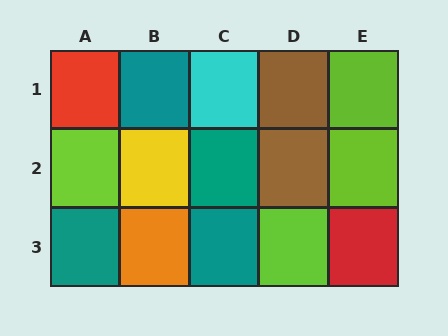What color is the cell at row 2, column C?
Teal.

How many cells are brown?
2 cells are brown.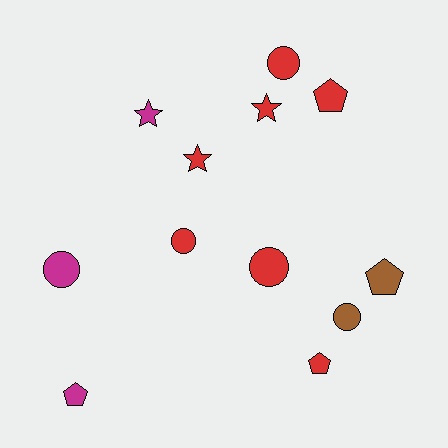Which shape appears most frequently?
Circle, with 5 objects.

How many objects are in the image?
There are 12 objects.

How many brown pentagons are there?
There is 1 brown pentagon.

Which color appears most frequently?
Red, with 7 objects.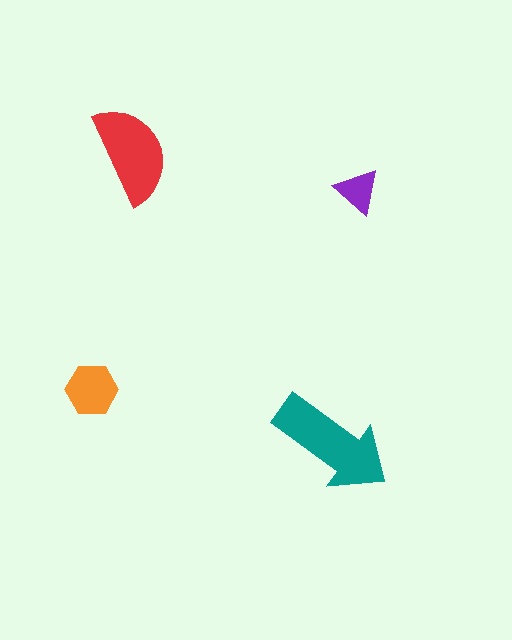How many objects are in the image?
There are 4 objects in the image.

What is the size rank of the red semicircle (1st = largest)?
2nd.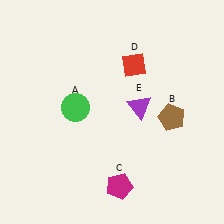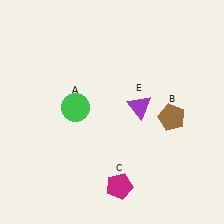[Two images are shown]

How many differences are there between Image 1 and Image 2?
There is 1 difference between the two images.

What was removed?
The red diamond (D) was removed in Image 2.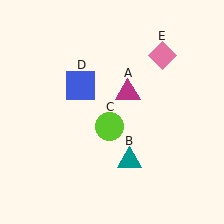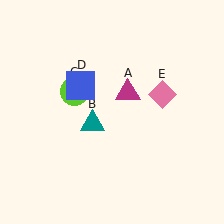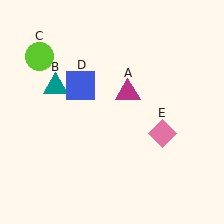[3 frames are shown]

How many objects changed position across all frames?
3 objects changed position: teal triangle (object B), lime circle (object C), pink diamond (object E).